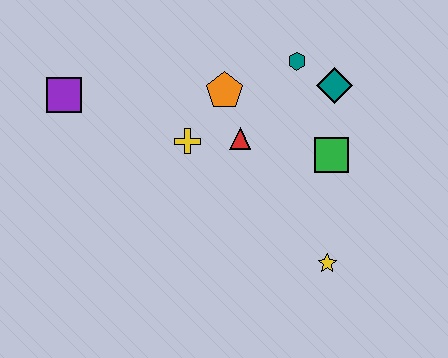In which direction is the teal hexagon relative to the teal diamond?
The teal hexagon is to the left of the teal diamond.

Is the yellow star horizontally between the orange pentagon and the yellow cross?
No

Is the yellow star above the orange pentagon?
No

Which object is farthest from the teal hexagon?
The purple square is farthest from the teal hexagon.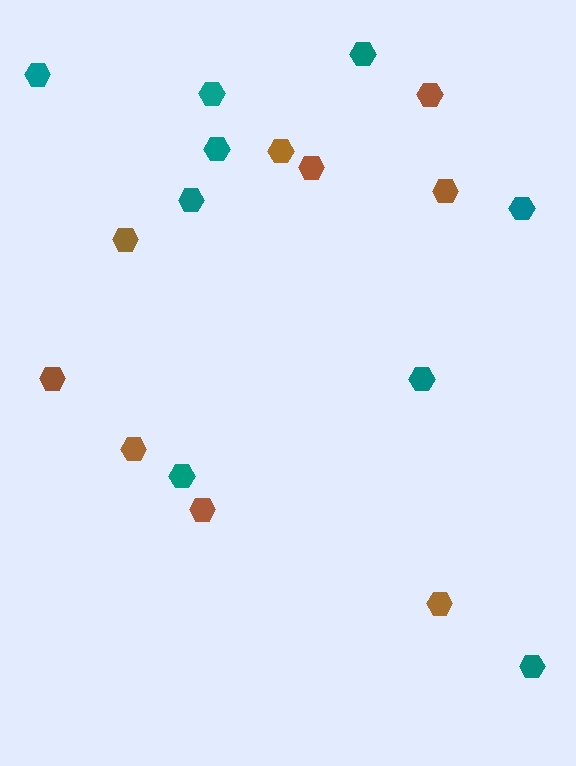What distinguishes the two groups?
There are 2 groups: one group of brown hexagons (9) and one group of teal hexagons (9).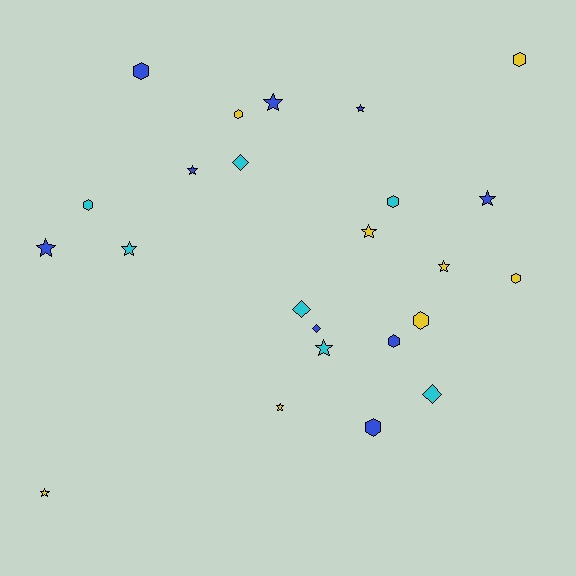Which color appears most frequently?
Blue, with 9 objects.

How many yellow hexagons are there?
There are 4 yellow hexagons.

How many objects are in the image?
There are 24 objects.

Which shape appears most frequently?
Star, with 11 objects.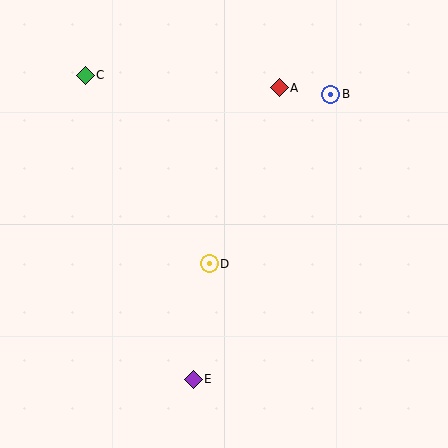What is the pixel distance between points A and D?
The distance between A and D is 190 pixels.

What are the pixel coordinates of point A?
Point A is at (279, 88).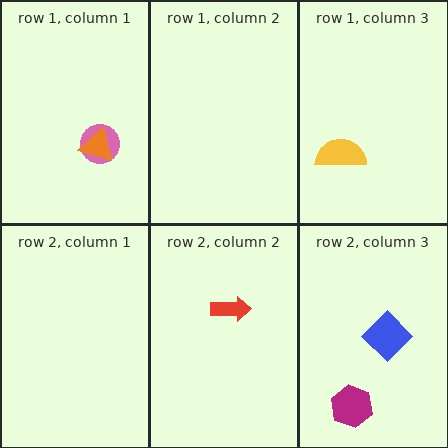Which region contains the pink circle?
The row 1, column 1 region.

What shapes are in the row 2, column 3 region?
The magenta hexagon, the blue diamond.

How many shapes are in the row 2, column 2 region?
1.